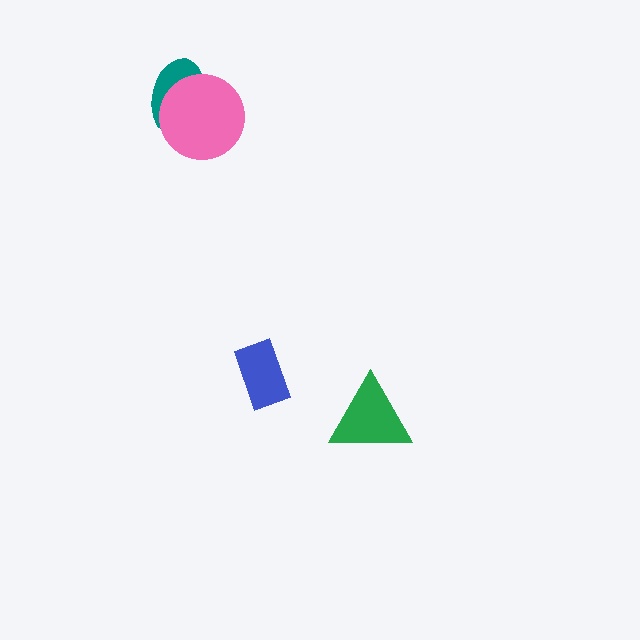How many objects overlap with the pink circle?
1 object overlaps with the pink circle.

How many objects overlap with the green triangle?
0 objects overlap with the green triangle.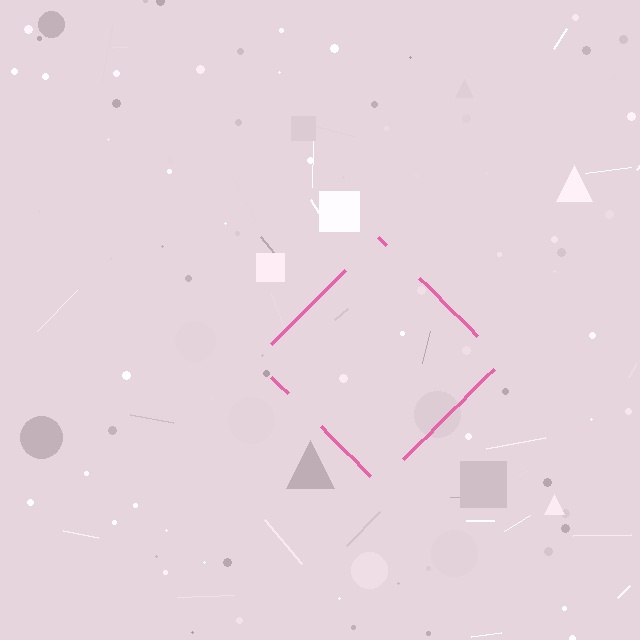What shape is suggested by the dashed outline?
The dashed outline suggests a diamond.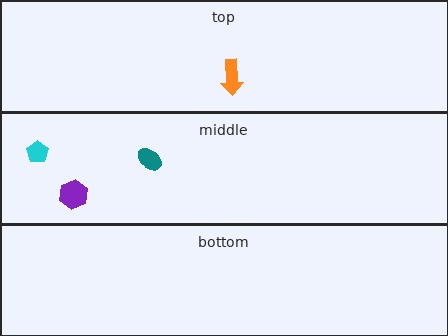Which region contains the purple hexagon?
The middle region.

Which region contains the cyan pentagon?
The middle region.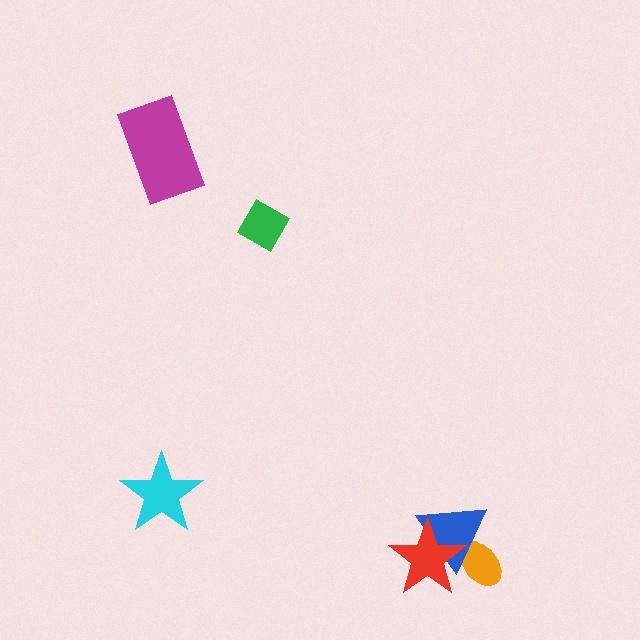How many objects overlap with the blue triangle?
2 objects overlap with the blue triangle.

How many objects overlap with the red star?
2 objects overlap with the red star.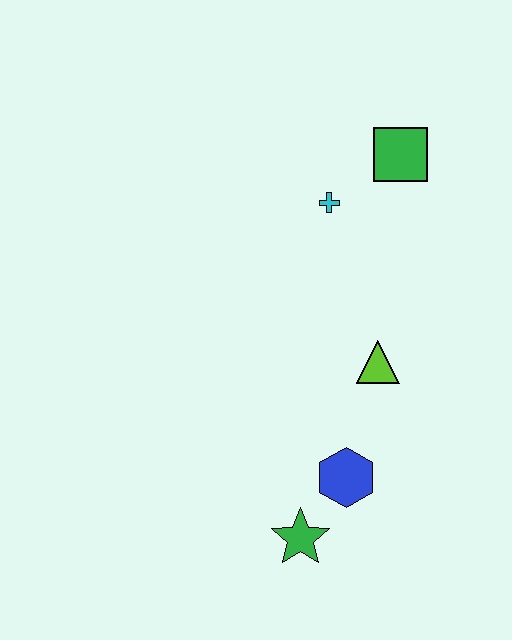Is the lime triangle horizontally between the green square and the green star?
Yes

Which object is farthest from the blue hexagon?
The green square is farthest from the blue hexagon.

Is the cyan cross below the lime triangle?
No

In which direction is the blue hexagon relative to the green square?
The blue hexagon is below the green square.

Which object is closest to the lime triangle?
The blue hexagon is closest to the lime triangle.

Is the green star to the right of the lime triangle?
No